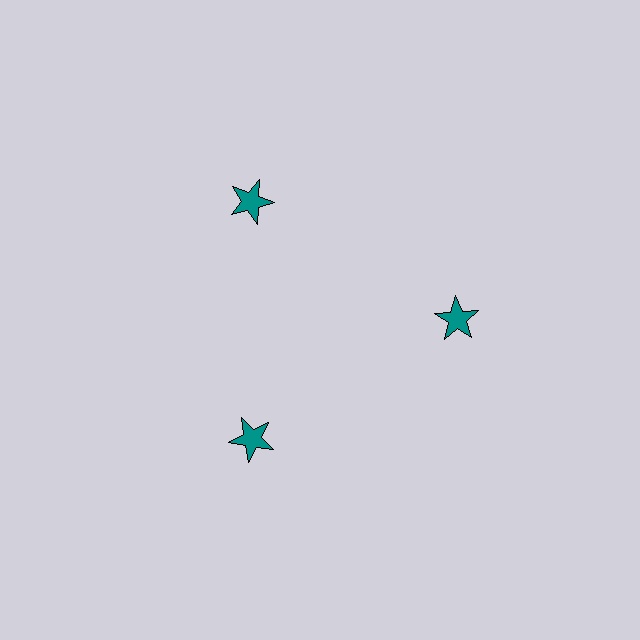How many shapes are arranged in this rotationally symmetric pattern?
There are 3 shapes, arranged in 3 groups of 1.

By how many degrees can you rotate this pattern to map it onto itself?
The pattern maps onto itself every 120 degrees of rotation.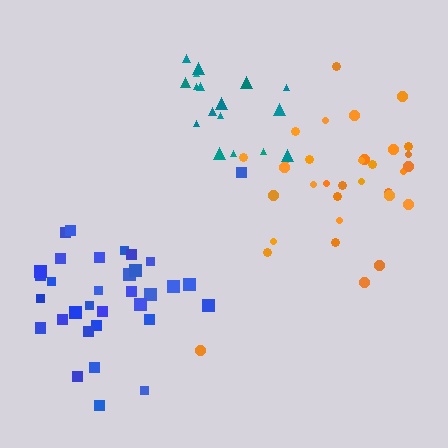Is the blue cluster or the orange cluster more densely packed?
Blue.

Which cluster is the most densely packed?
Teal.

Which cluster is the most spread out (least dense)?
Orange.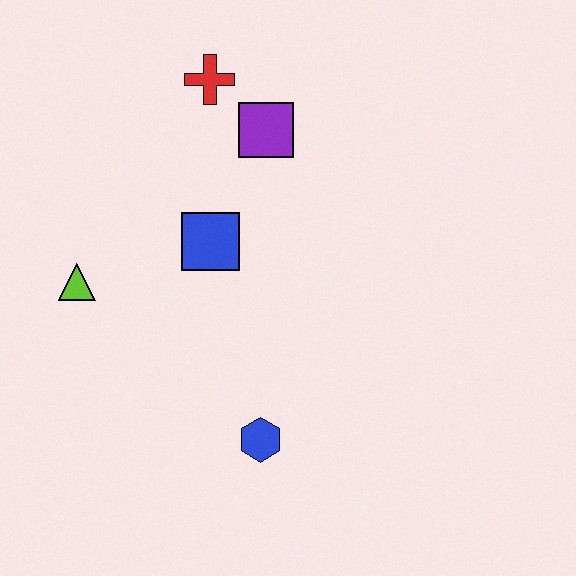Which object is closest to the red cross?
The purple square is closest to the red cross.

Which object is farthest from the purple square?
The blue hexagon is farthest from the purple square.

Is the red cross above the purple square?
Yes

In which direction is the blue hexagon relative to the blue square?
The blue hexagon is below the blue square.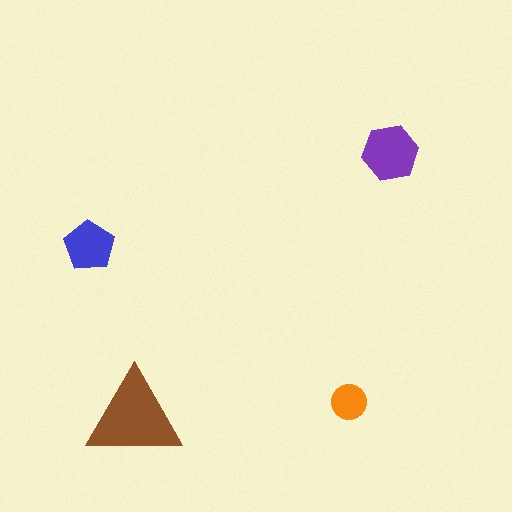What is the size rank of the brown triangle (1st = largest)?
1st.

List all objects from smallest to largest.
The orange circle, the blue pentagon, the purple hexagon, the brown triangle.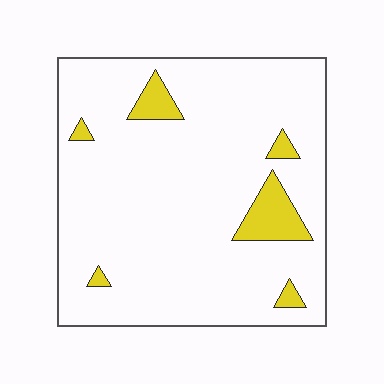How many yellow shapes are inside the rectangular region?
6.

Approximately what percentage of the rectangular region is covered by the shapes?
Approximately 10%.